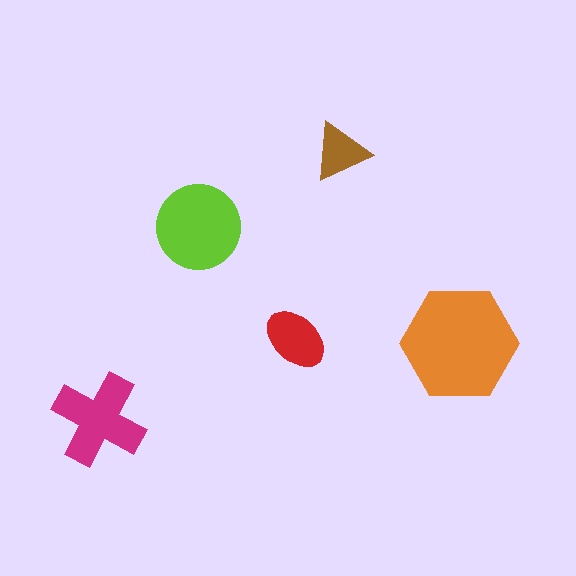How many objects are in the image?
There are 5 objects in the image.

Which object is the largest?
The orange hexagon.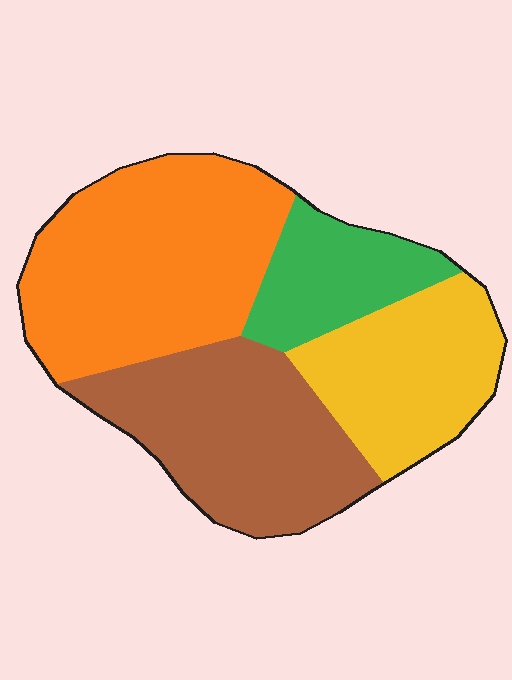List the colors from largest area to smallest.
From largest to smallest: orange, brown, yellow, green.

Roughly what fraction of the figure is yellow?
Yellow takes up between a sixth and a third of the figure.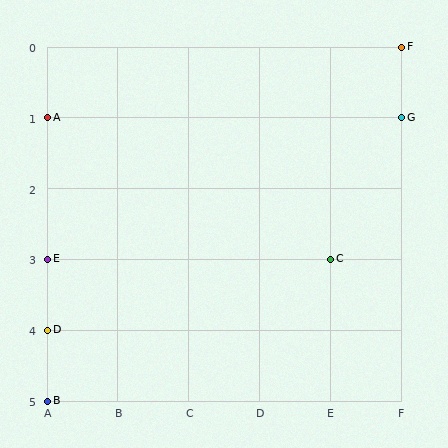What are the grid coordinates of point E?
Point E is at grid coordinates (A, 3).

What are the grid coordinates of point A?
Point A is at grid coordinates (A, 1).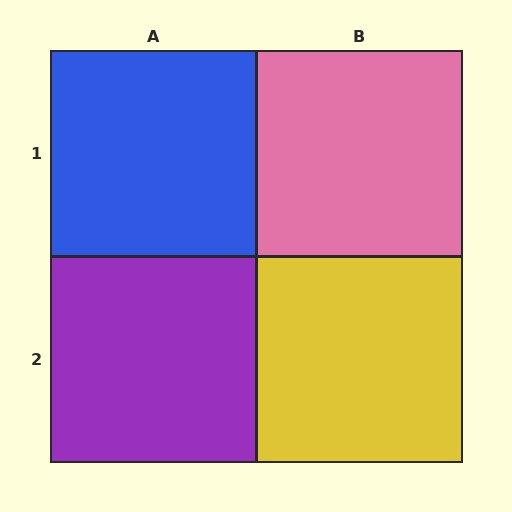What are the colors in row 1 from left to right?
Blue, pink.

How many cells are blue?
1 cell is blue.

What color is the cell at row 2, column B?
Yellow.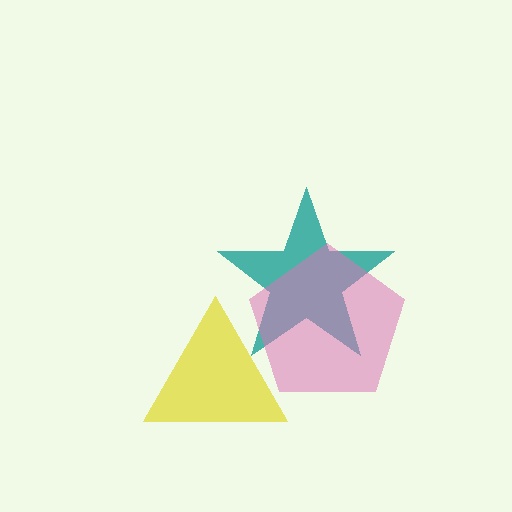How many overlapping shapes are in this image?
There are 3 overlapping shapes in the image.